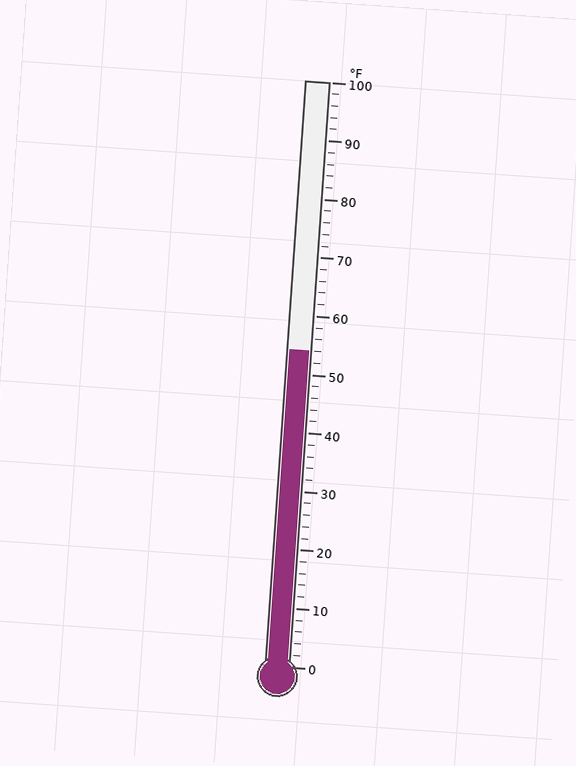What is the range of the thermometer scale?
The thermometer scale ranges from 0°F to 100°F.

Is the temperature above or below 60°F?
The temperature is below 60°F.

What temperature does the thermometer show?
The thermometer shows approximately 54°F.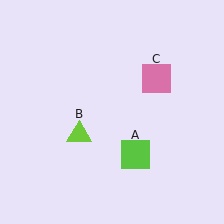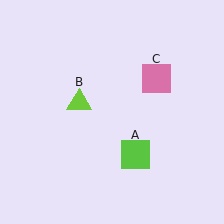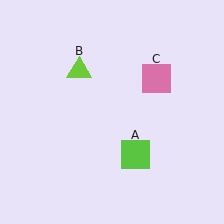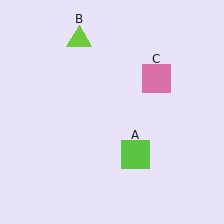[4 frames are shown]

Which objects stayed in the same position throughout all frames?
Lime square (object A) and pink square (object C) remained stationary.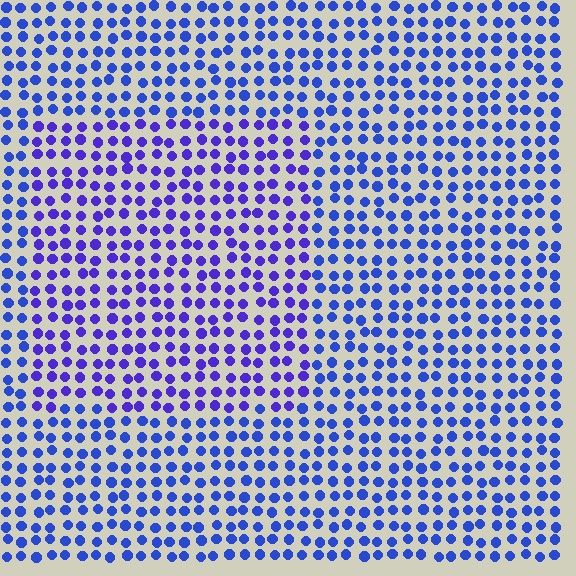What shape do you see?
I see a rectangle.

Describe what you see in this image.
The image is filled with small blue elements in a uniform arrangement. A rectangle-shaped region is visible where the elements are tinted to a slightly different hue, forming a subtle color boundary.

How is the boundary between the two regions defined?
The boundary is defined purely by a slight shift in hue (about 24 degrees). Spacing, size, and orientation are identical on both sides.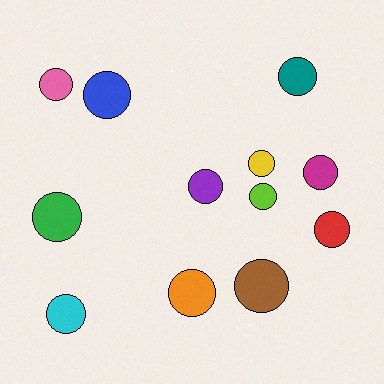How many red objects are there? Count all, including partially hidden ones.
There is 1 red object.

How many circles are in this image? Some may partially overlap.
There are 12 circles.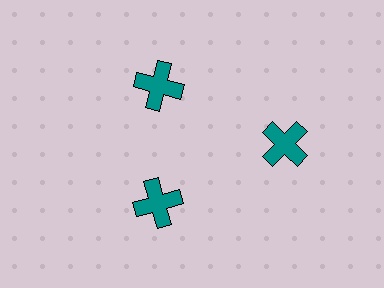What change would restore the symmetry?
The symmetry would be restored by moving it inward, back onto the ring so that all 3 crosses sit at equal angles and equal distance from the center.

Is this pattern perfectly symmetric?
No. The 3 teal crosses are arranged in a ring, but one element near the 3 o'clock position is pushed outward from the center, breaking the 3-fold rotational symmetry.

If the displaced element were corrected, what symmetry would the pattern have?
It would have 3-fold rotational symmetry — the pattern would map onto itself every 120 degrees.